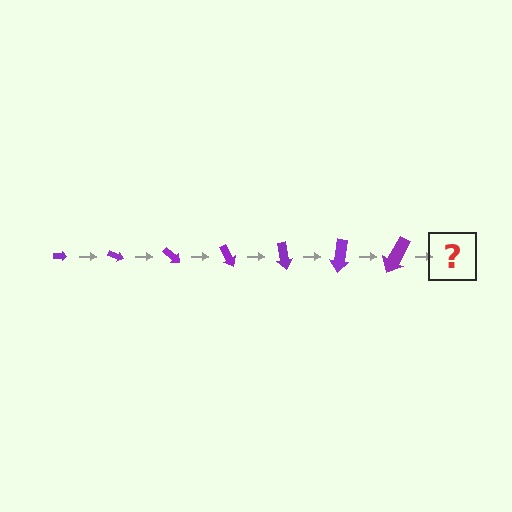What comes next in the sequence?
The next element should be an arrow, larger than the previous one and rotated 140 degrees from the start.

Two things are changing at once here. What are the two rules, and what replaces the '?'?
The two rules are that the arrow grows larger each step and it rotates 20 degrees each step. The '?' should be an arrow, larger than the previous one and rotated 140 degrees from the start.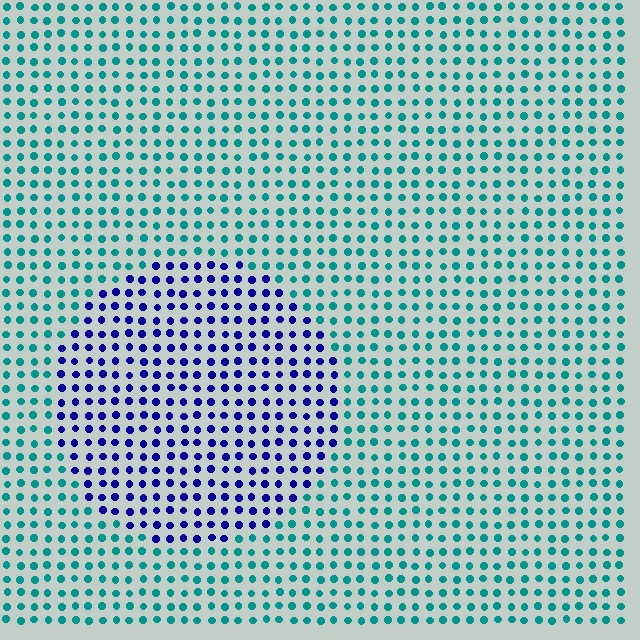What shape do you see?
I see a circle.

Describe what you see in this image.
The image is filled with small teal elements in a uniform arrangement. A circle-shaped region is visible where the elements are tinted to a slightly different hue, forming a subtle color boundary.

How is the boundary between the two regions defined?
The boundary is defined purely by a slight shift in hue (about 65 degrees). Spacing, size, and orientation are identical on both sides.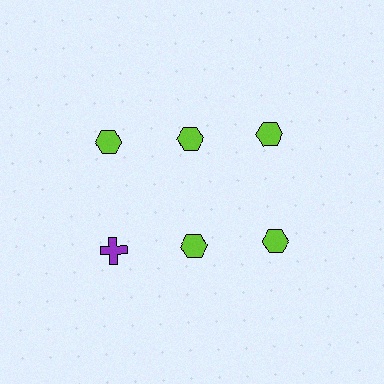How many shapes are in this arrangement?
There are 6 shapes arranged in a grid pattern.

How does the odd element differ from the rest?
It differs in both color (purple instead of lime) and shape (cross instead of hexagon).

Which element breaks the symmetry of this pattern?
The purple cross in the second row, leftmost column breaks the symmetry. All other shapes are lime hexagons.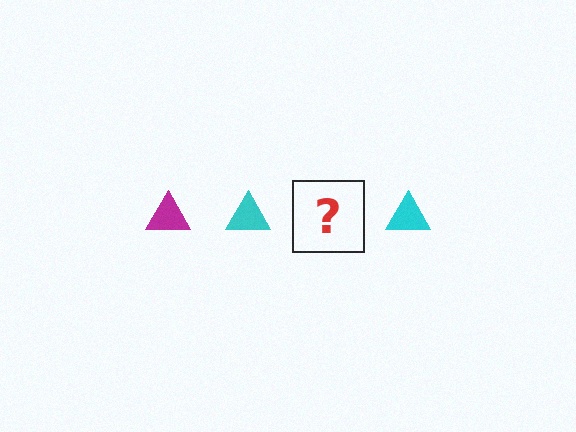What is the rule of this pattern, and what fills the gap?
The rule is that the pattern cycles through magenta, cyan triangles. The gap should be filled with a magenta triangle.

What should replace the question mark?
The question mark should be replaced with a magenta triangle.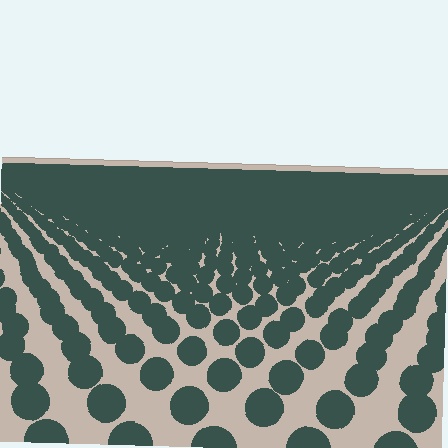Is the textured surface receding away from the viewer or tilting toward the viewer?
The surface is receding away from the viewer. Texture elements get smaller and denser toward the top.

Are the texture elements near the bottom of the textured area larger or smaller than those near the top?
Larger. Near the bottom, elements are closer to the viewer and appear at a bigger on-screen size.